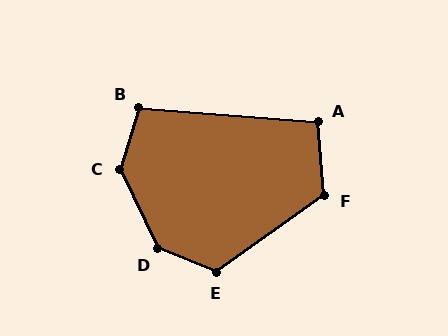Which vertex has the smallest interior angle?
A, at approximately 100 degrees.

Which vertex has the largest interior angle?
C, at approximately 137 degrees.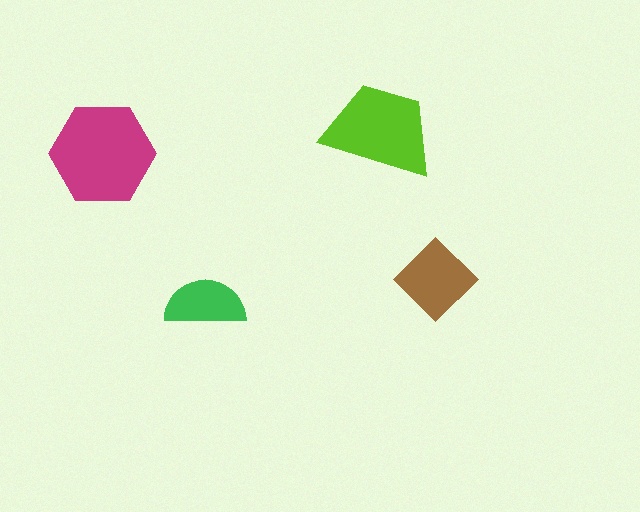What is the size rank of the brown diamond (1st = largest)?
3rd.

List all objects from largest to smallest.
The magenta hexagon, the lime trapezoid, the brown diamond, the green semicircle.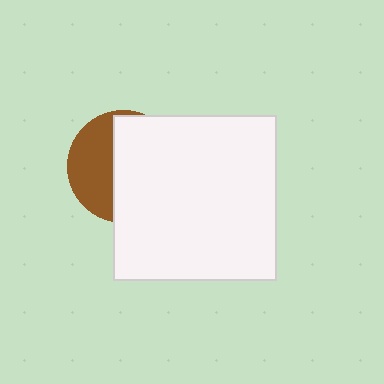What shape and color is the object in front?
The object in front is a white rectangle.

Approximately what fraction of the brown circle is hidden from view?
Roughly 60% of the brown circle is hidden behind the white rectangle.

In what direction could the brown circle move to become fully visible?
The brown circle could move left. That would shift it out from behind the white rectangle entirely.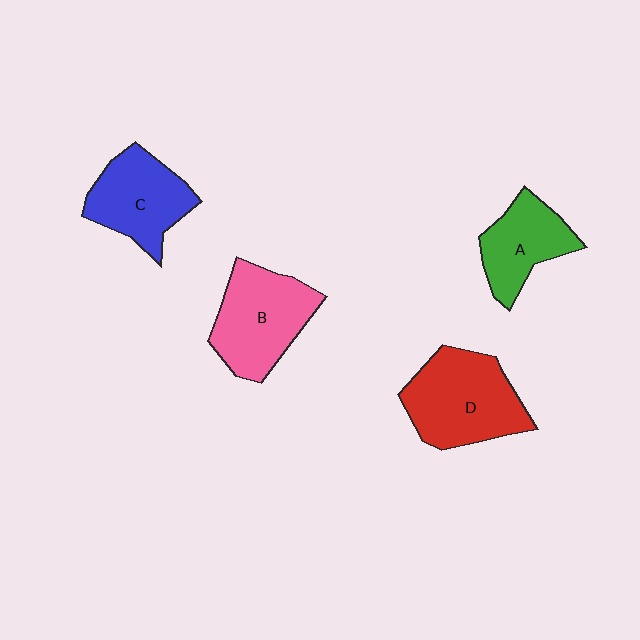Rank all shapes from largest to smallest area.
From largest to smallest: D (red), B (pink), C (blue), A (green).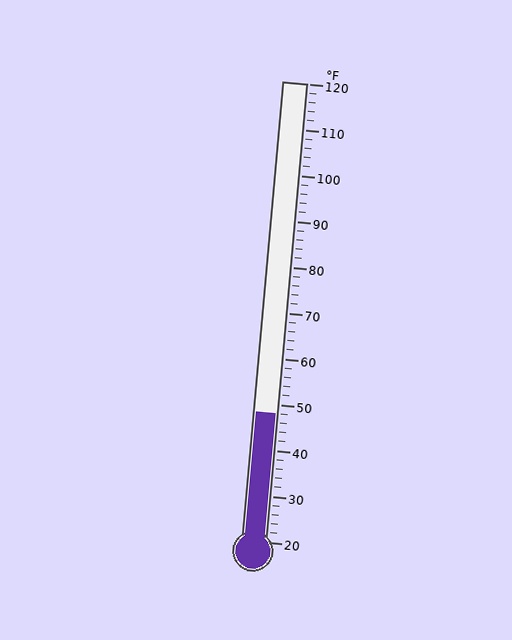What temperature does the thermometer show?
The thermometer shows approximately 48°F.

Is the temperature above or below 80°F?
The temperature is below 80°F.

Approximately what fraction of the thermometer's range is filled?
The thermometer is filled to approximately 30% of its range.